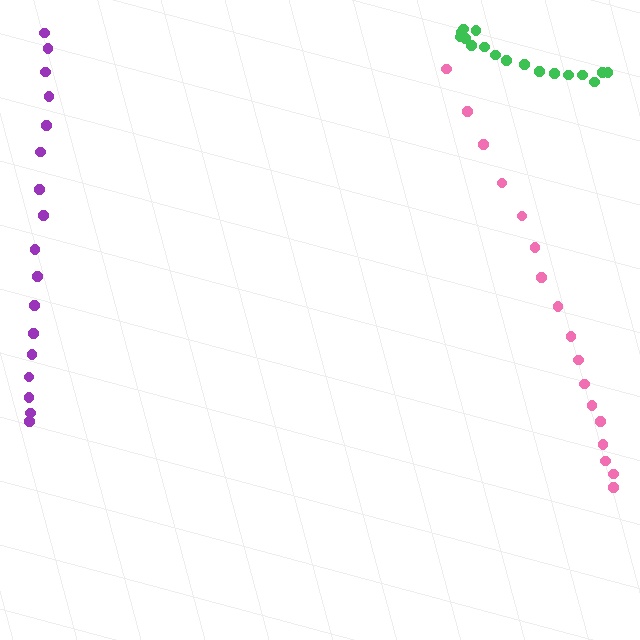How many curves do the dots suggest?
There are 3 distinct paths.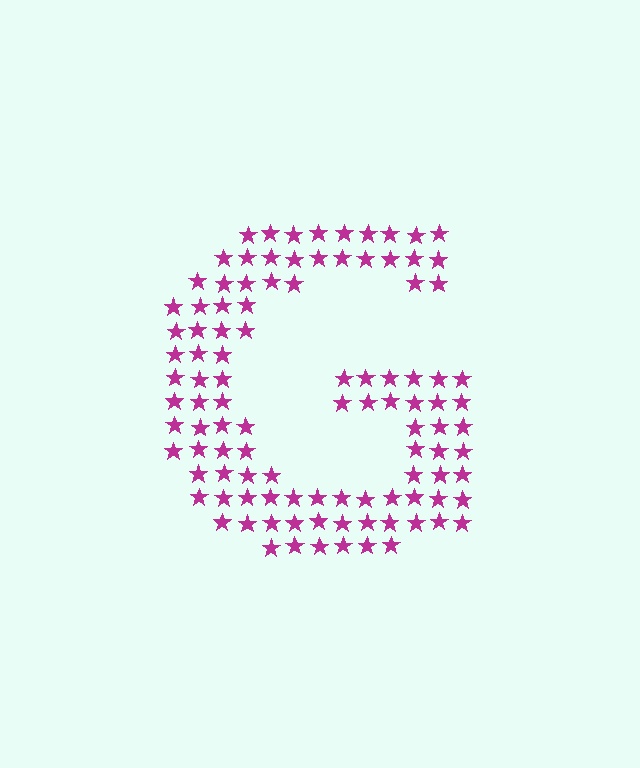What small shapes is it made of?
It is made of small stars.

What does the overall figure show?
The overall figure shows the letter G.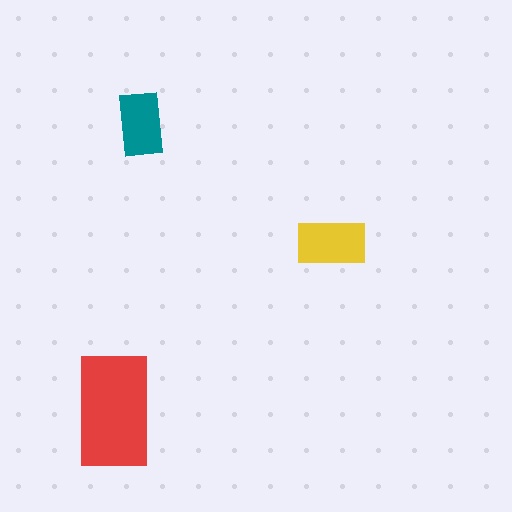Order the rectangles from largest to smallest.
the red one, the yellow one, the teal one.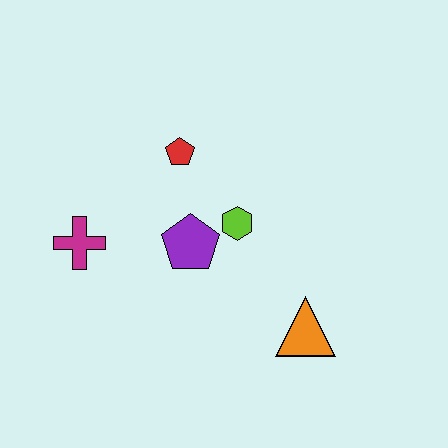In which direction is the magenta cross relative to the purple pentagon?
The magenta cross is to the left of the purple pentagon.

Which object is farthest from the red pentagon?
The orange triangle is farthest from the red pentagon.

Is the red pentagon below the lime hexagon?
No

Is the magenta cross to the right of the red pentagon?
No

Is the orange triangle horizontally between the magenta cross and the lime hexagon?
No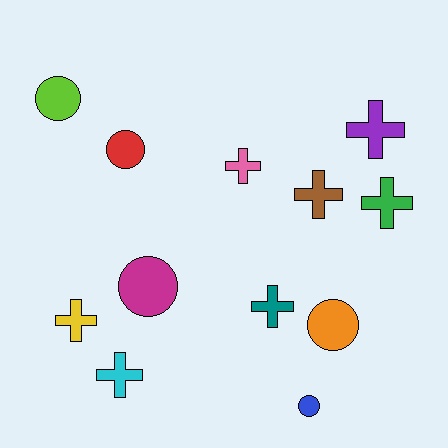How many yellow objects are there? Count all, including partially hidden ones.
There is 1 yellow object.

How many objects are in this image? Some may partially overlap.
There are 12 objects.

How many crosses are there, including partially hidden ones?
There are 7 crosses.